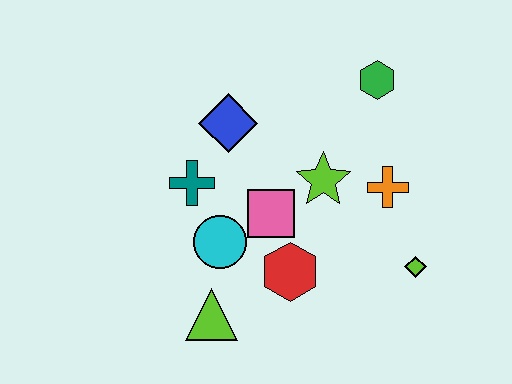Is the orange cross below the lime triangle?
No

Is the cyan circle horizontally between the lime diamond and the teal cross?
Yes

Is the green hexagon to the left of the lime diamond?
Yes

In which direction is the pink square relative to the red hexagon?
The pink square is above the red hexagon.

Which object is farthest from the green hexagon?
The lime triangle is farthest from the green hexagon.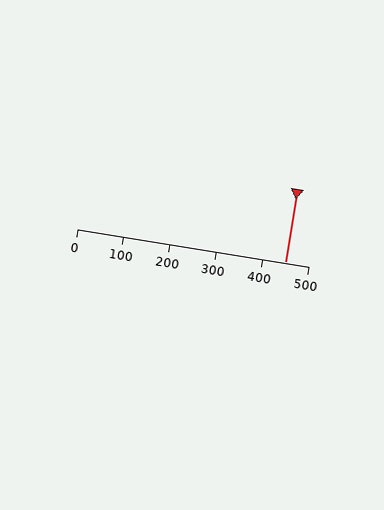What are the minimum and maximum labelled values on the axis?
The axis runs from 0 to 500.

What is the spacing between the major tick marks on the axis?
The major ticks are spaced 100 apart.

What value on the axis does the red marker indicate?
The marker indicates approximately 450.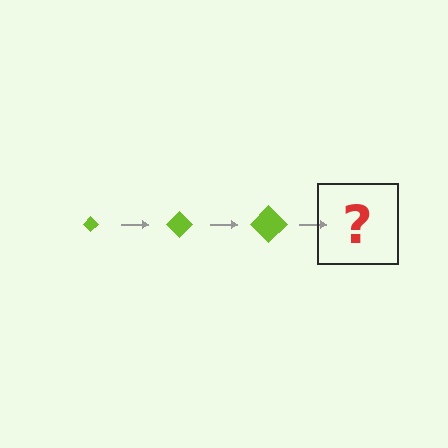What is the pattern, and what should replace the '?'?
The pattern is that the diamond gets progressively larger each step. The '?' should be a lime diamond, larger than the previous one.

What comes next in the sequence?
The next element should be a lime diamond, larger than the previous one.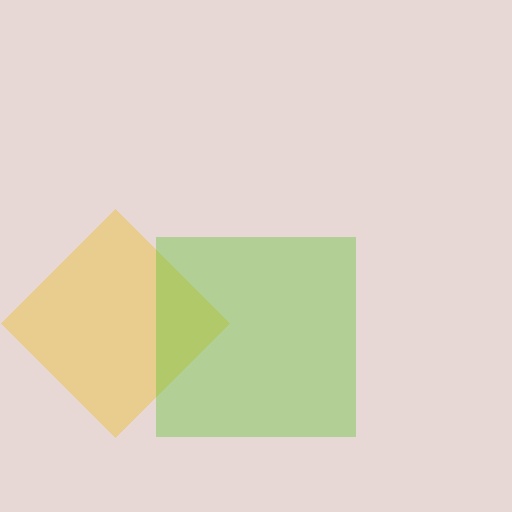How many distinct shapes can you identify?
There are 2 distinct shapes: a yellow diamond, a lime square.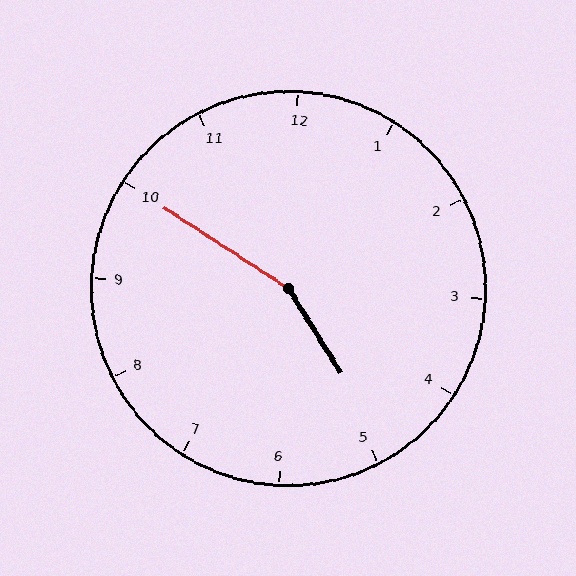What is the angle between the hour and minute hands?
Approximately 155 degrees.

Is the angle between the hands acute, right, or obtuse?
It is obtuse.